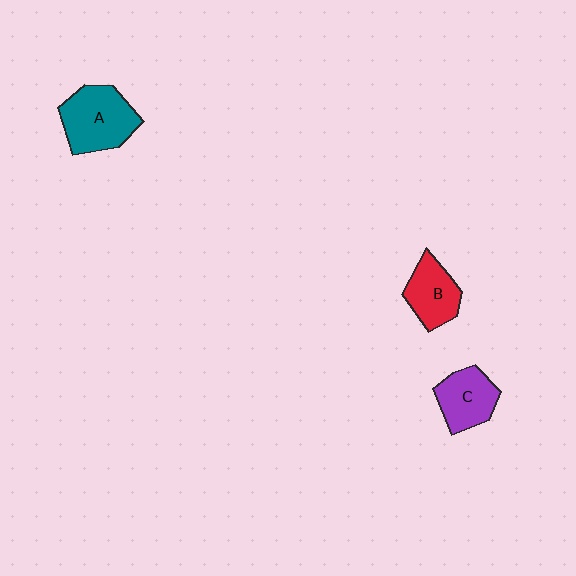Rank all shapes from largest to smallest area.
From largest to smallest: A (teal), C (purple), B (red).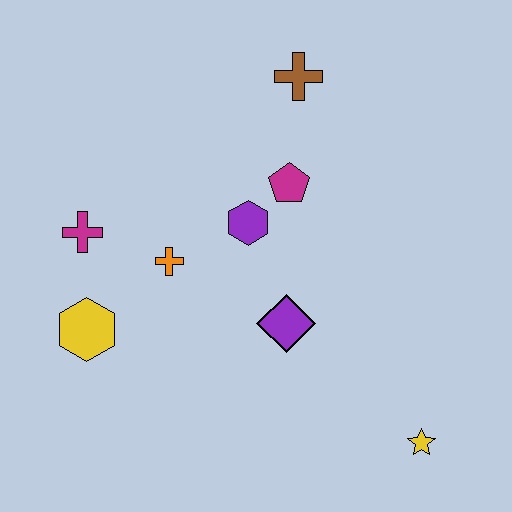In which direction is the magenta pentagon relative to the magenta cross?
The magenta pentagon is to the right of the magenta cross.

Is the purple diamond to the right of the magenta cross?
Yes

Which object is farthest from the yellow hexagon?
The yellow star is farthest from the yellow hexagon.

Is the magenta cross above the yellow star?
Yes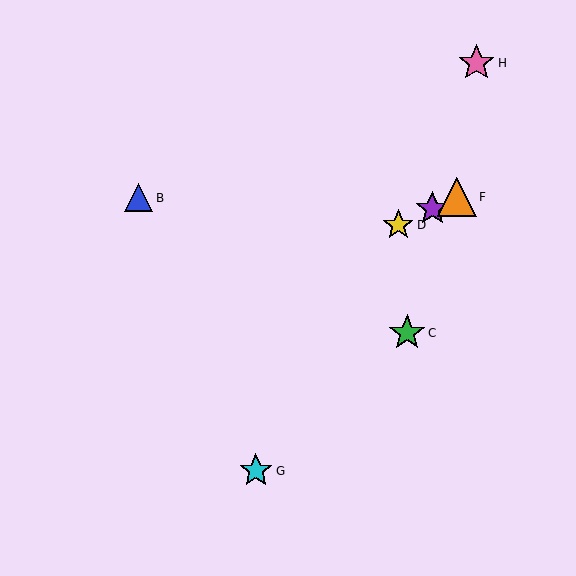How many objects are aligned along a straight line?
4 objects (A, D, E, F) are aligned along a straight line.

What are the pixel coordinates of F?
Object F is at (457, 197).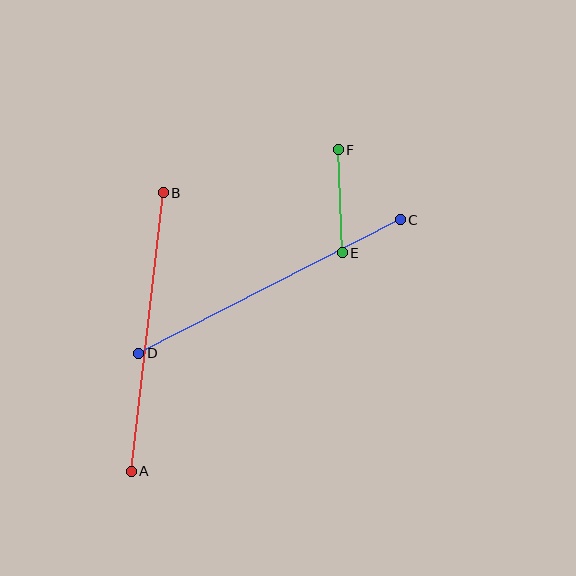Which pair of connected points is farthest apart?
Points C and D are farthest apart.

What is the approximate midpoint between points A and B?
The midpoint is at approximately (147, 332) pixels.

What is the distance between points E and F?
The distance is approximately 103 pixels.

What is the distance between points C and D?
The distance is approximately 294 pixels.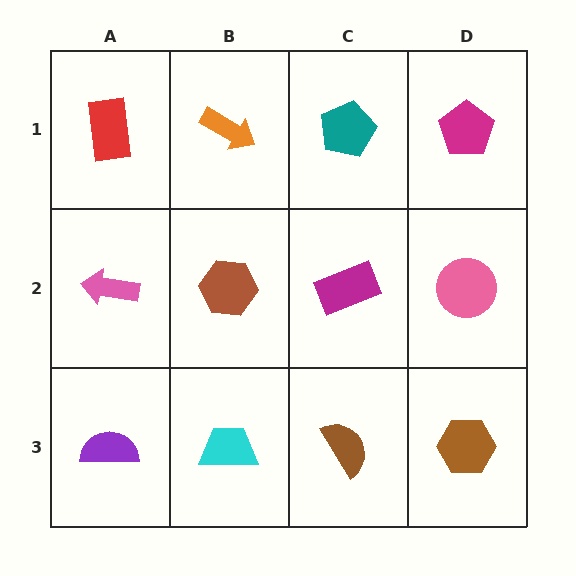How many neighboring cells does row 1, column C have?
3.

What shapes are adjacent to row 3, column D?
A pink circle (row 2, column D), a brown semicircle (row 3, column C).